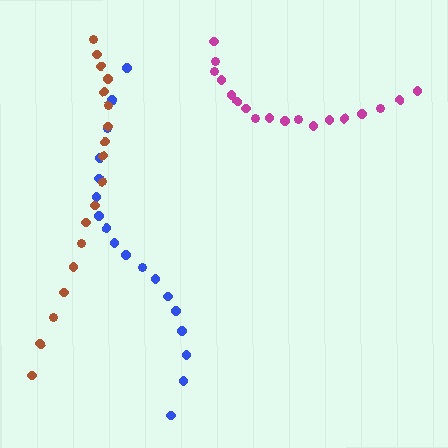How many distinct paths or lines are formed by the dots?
There are 3 distinct paths.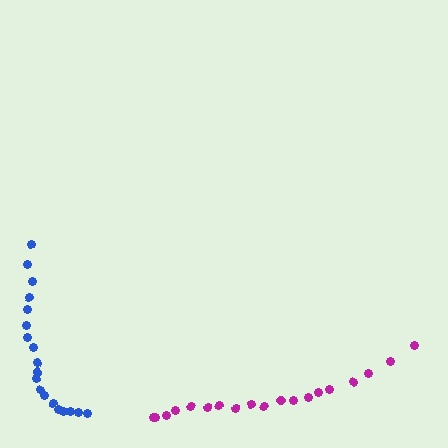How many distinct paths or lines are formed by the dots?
There are 2 distinct paths.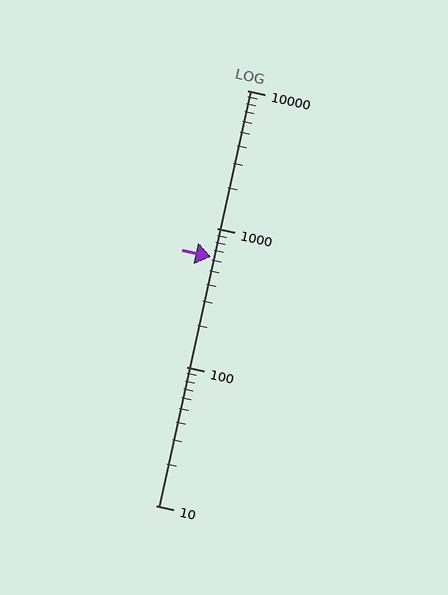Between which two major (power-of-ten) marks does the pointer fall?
The pointer is between 100 and 1000.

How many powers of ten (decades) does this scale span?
The scale spans 3 decades, from 10 to 10000.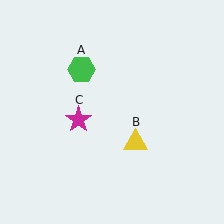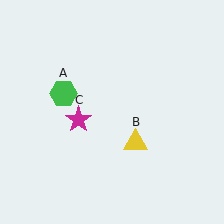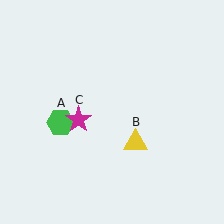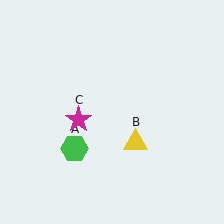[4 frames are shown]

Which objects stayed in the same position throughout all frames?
Yellow triangle (object B) and magenta star (object C) remained stationary.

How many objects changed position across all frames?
1 object changed position: green hexagon (object A).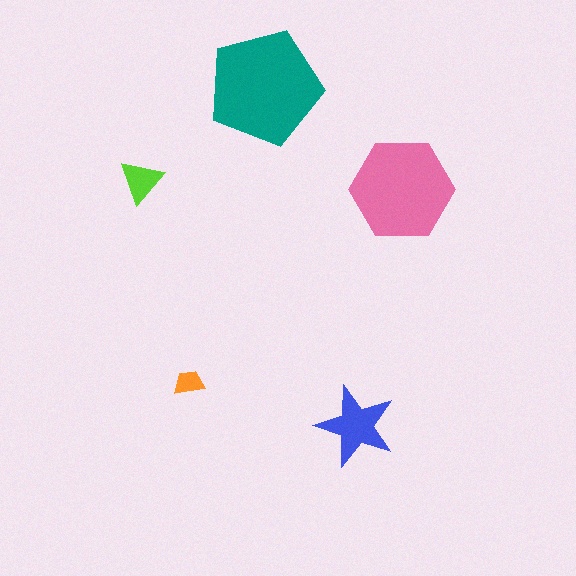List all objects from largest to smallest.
The teal pentagon, the pink hexagon, the blue star, the lime triangle, the orange trapezoid.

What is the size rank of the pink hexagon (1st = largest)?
2nd.